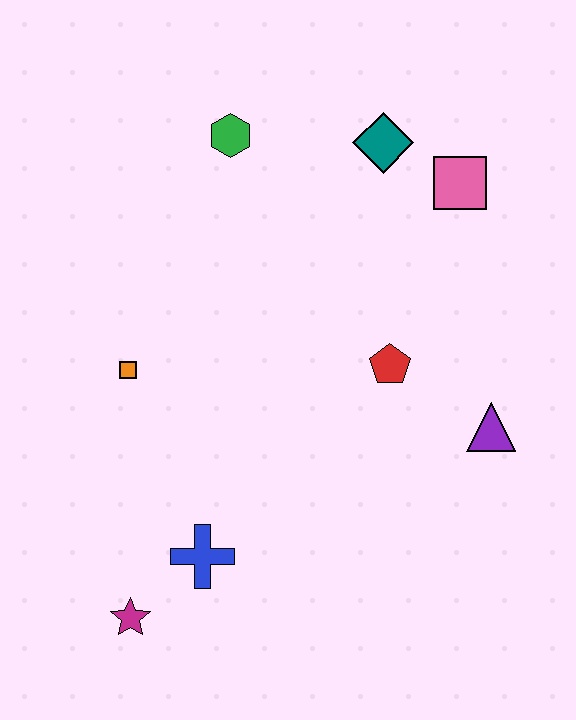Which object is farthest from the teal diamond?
The magenta star is farthest from the teal diamond.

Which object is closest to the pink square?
The teal diamond is closest to the pink square.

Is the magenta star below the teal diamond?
Yes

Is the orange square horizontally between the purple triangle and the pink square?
No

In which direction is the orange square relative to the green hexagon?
The orange square is below the green hexagon.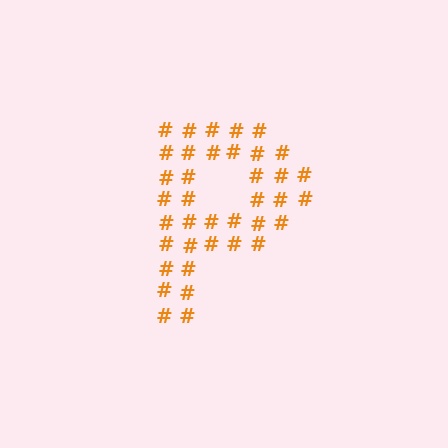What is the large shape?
The large shape is the letter P.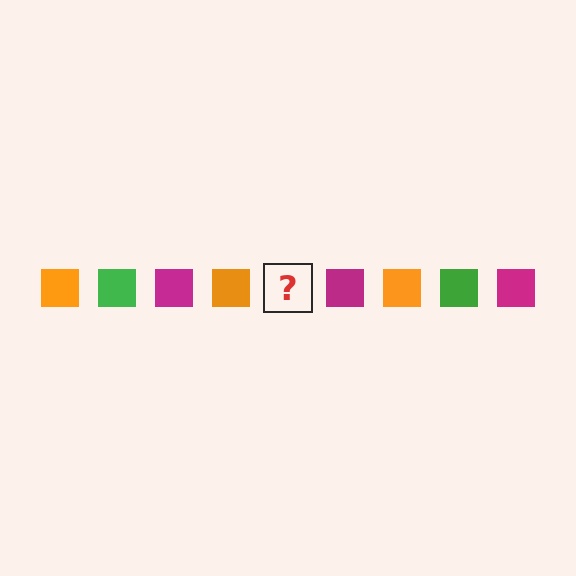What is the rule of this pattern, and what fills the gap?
The rule is that the pattern cycles through orange, green, magenta squares. The gap should be filled with a green square.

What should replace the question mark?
The question mark should be replaced with a green square.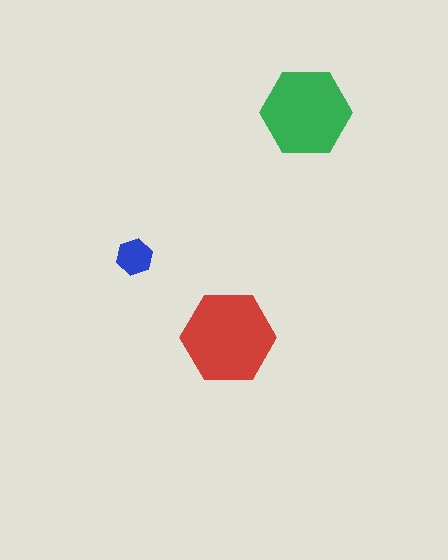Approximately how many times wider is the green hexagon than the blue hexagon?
About 2.5 times wider.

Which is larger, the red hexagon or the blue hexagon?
The red one.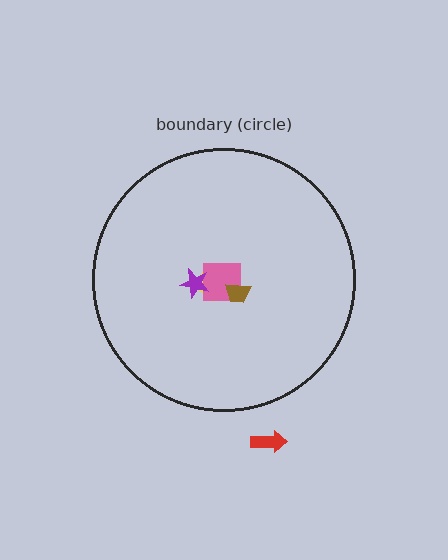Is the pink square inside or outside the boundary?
Inside.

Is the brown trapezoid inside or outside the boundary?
Inside.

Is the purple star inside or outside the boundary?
Inside.